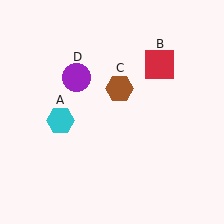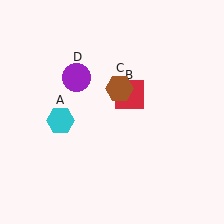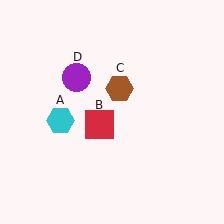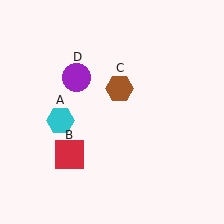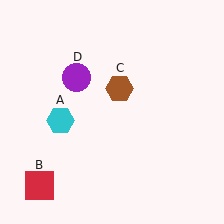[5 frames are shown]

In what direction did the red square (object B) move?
The red square (object B) moved down and to the left.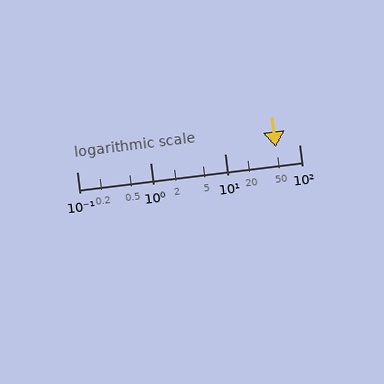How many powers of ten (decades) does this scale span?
The scale spans 3 decades, from 0.1 to 100.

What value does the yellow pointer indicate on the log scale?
The pointer indicates approximately 48.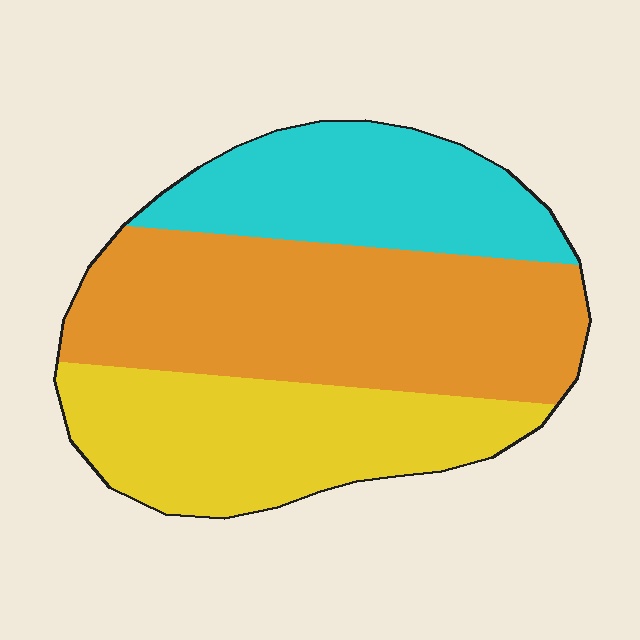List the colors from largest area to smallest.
From largest to smallest: orange, yellow, cyan.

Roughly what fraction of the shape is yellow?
Yellow takes up about one third (1/3) of the shape.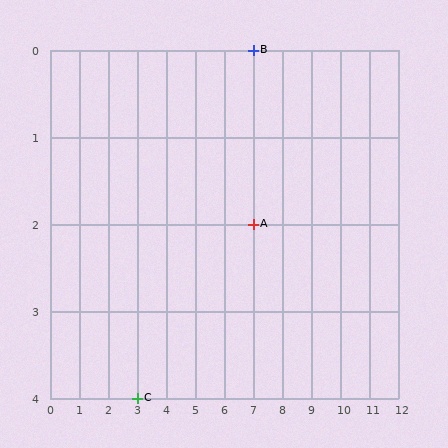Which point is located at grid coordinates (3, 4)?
Point C is at (3, 4).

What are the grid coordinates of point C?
Point C is at grid coordinates (3, 4).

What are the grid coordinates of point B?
Point B is at grid coordinates (7, 0).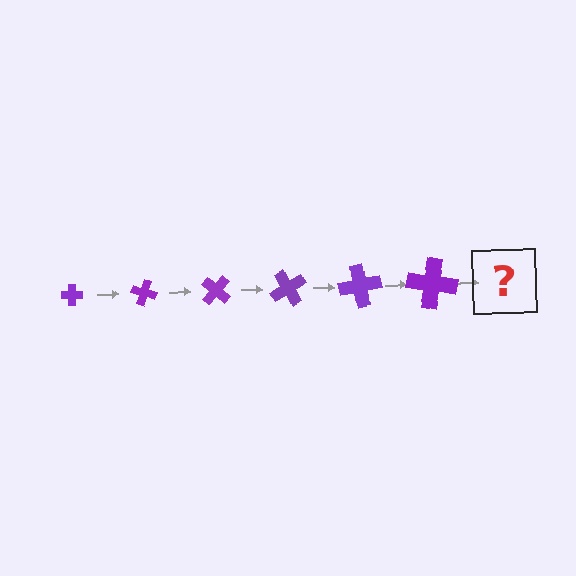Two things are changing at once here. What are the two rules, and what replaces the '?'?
The two rules are that the cross grows larger each step and it rotates 20 degrees each step. The '?' should be a cross, larger than the previous one and rotated 120 degrees from the start.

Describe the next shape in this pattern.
It should be a cross, larger than the previous one and rotated 120 degrees from the start.